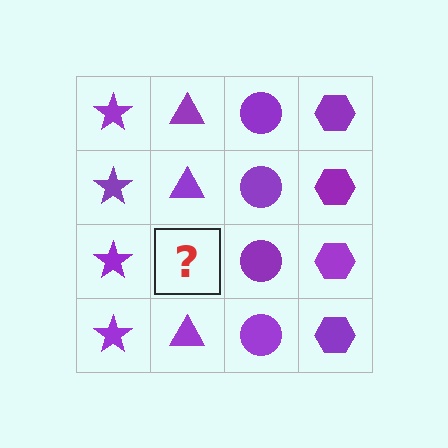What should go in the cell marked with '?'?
The missing cell should contain a purple triangle.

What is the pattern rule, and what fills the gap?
The rule is that each column has a consistent shape. The gap should be filled with a purple triangle.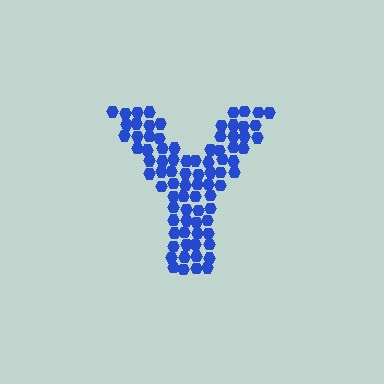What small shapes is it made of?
It is made of small hexagons.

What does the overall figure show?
The overall figure shows the letter Y.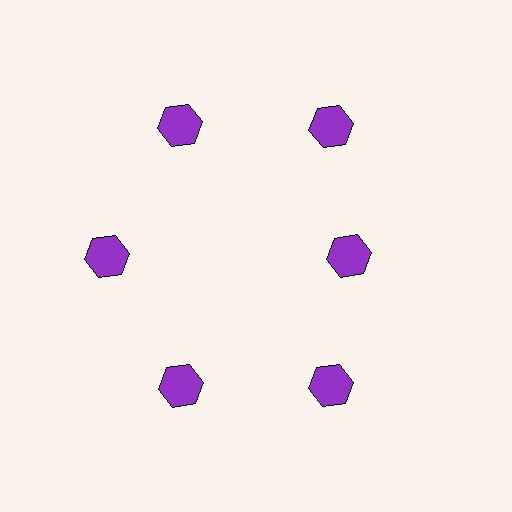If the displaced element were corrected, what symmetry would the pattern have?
It would have 6-fold rotational symmetry — the pattern would map onto itself every 60 degrees.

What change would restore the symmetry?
The symmetry would be restored by moving it outward, back onto the ring so that all 6 hexagons sit at equal angles and equal distance from the center.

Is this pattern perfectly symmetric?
No. The 6 purple hexagons are arranged in a ring, but one element near the 3 o'clock position is pulled inward toward the center, breaking the 6-fold rotational symmetry.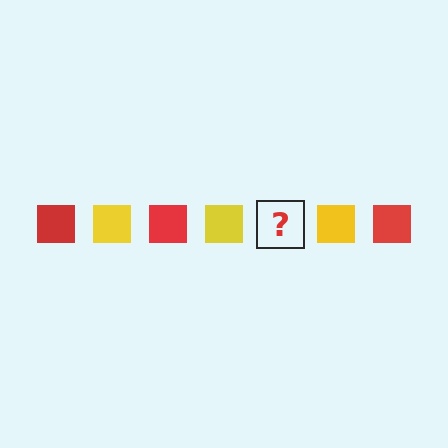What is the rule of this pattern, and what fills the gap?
The rule is that the pattern cycles through red, yellow squares. The gap should be filled with a red square.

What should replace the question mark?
The question mark should be replaced with a red square.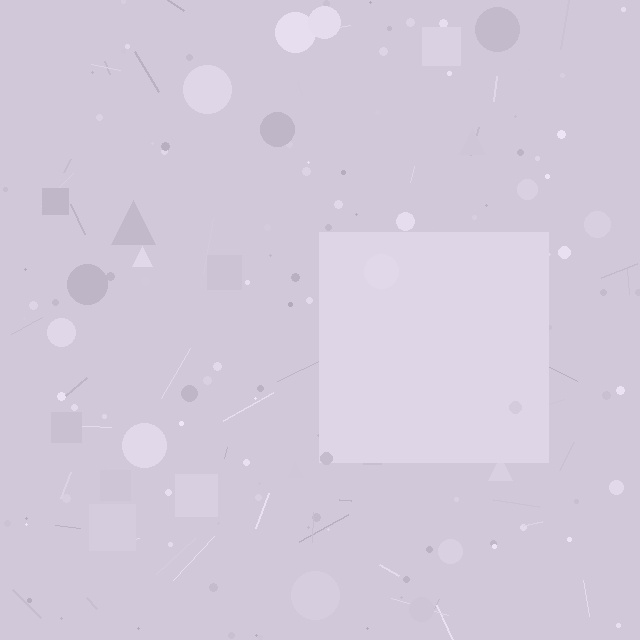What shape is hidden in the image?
A square is hidden in the image.